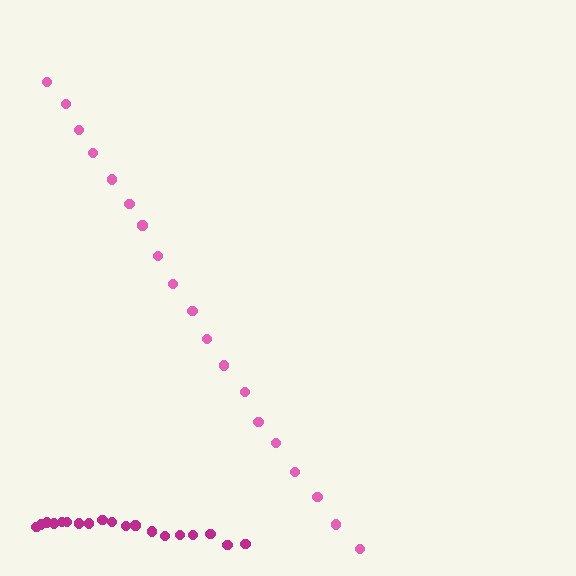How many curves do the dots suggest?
There are 2 distinct paths.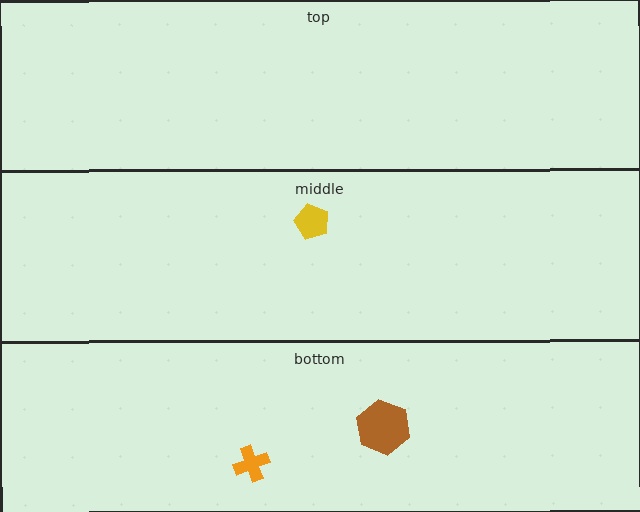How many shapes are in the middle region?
1.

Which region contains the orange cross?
The bottom region.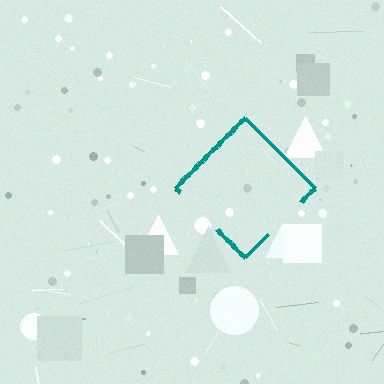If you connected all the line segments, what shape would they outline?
They would outline a diamond.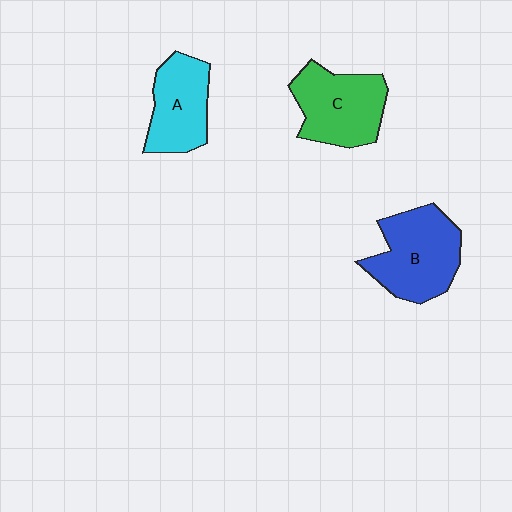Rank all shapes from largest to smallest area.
From largest to smallest: B (blue), C (green), A (cyan).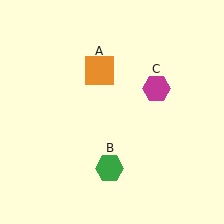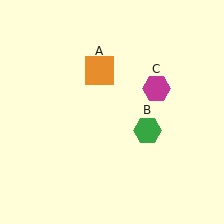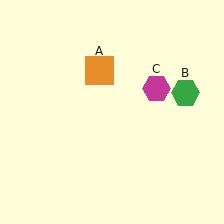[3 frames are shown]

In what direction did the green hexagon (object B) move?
The green hexagon (object B) moved up and to the right.